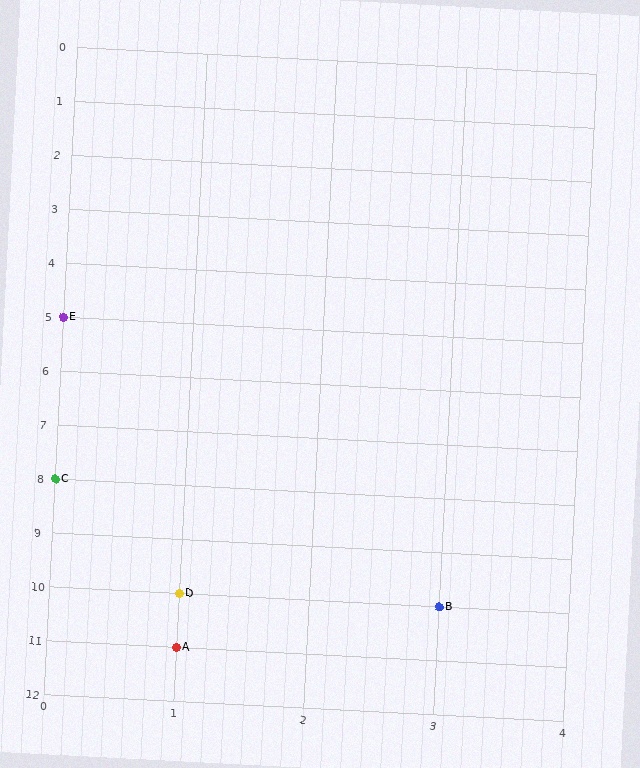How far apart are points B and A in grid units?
Points B and A are 2 columns and 1 row apart (about 2.2 grid units diagonally).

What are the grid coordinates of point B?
Point B is at grid coordinates (3, 10).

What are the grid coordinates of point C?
Point C is at grid coordinates (0, 8).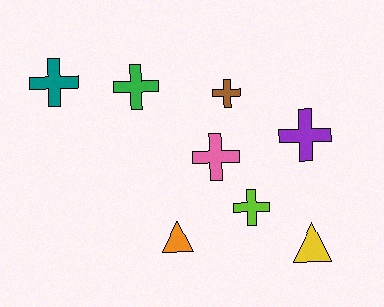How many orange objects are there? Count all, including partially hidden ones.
There is 1 orange object.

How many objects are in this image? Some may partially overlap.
There are 8 objects.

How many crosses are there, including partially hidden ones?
There are 6 crosses.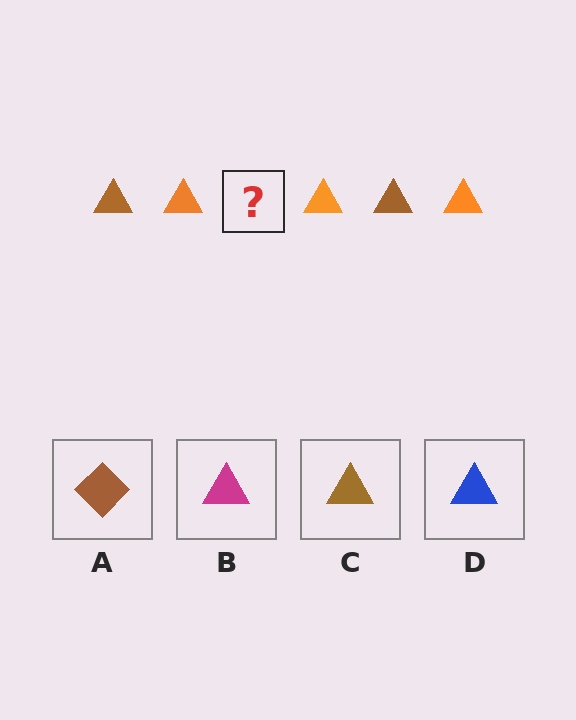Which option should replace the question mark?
Option C.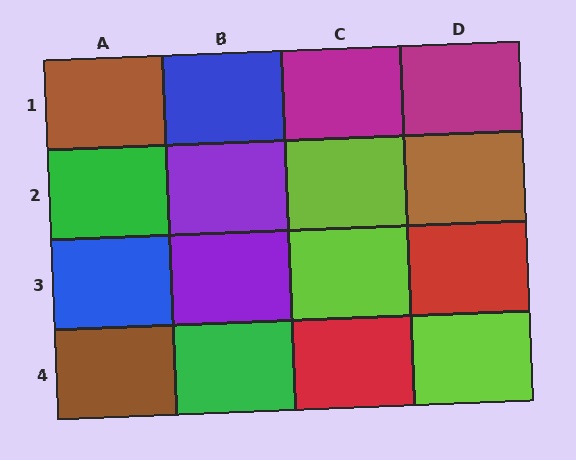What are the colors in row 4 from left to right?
Brown, green, red, lime.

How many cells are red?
2 cells are red.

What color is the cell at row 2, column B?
Purple.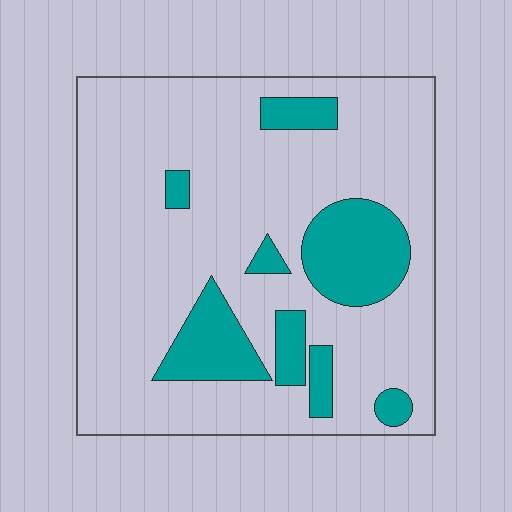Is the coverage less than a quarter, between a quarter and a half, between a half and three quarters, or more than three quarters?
Less than a quarter.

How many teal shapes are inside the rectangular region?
8.